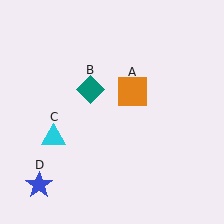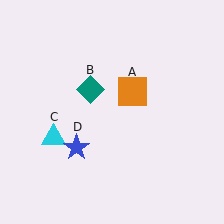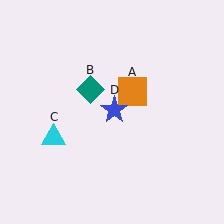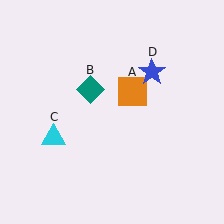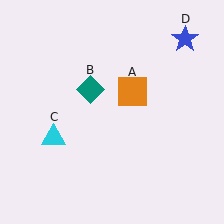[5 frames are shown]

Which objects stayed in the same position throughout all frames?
Orange square (object A) and teal diamond (object B) and cyan triangle (object C) remained stationary.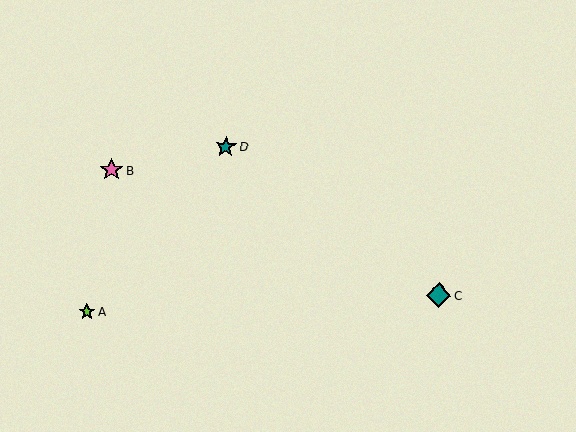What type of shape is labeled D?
Shape D is a teal star.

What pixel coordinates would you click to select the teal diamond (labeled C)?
Click at (439, 295) to select the teal diamond C.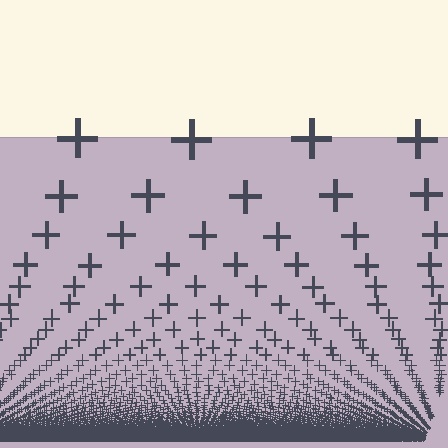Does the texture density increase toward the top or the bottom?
Density increases toward the bottom.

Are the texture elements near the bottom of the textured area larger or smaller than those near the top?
Smaller. The gradient is inverted — elements near the bottom are smaller and denser.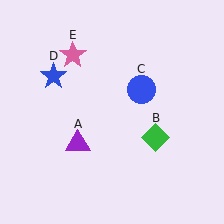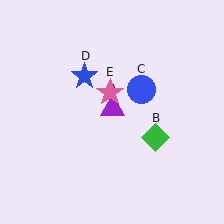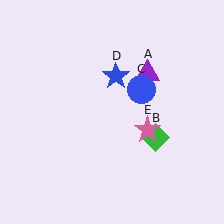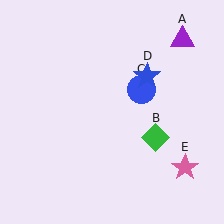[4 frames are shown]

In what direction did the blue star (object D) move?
The blue star (object D) moved right.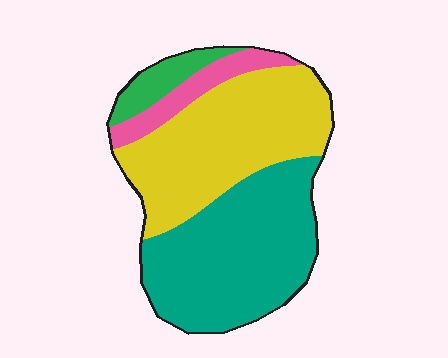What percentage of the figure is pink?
Pink covers around 10% of the figure.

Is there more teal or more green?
Teal.